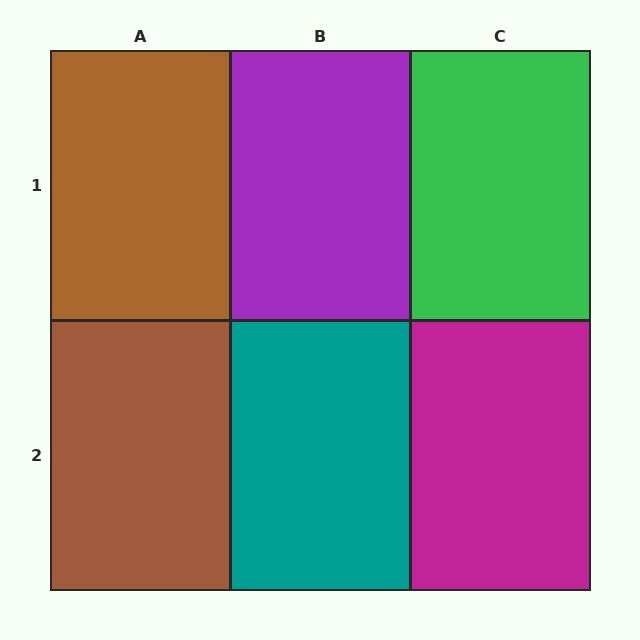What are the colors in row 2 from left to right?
Brown, teal, magenta.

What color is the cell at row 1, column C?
Green.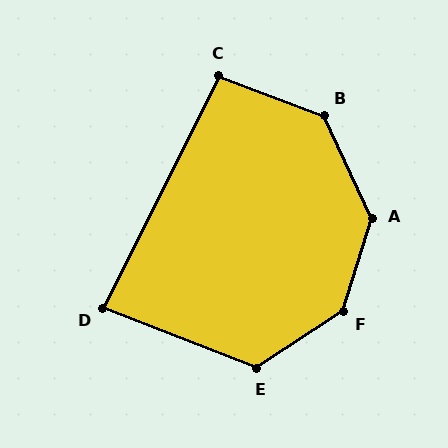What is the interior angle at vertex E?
Approximately 126 degrees (obtuse).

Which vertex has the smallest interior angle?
D, at approximately 85 degrees.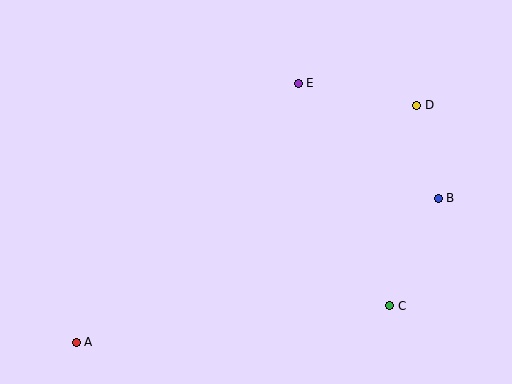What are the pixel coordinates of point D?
Point D is at (417, 105).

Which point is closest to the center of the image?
Point E at (298, 83) is closest to the center.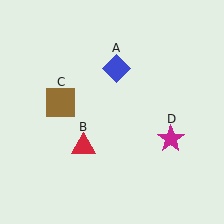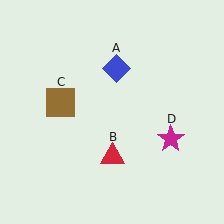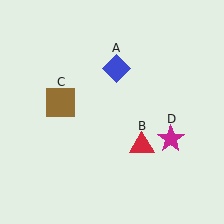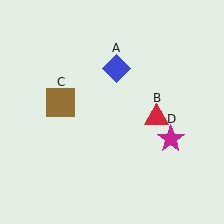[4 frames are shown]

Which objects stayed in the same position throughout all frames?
Blue diamond (object A) and brown square (object C) and magenta star (object D) remained stationary.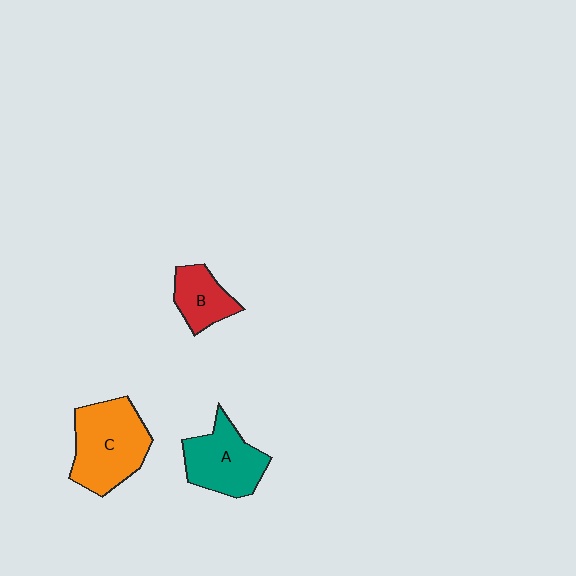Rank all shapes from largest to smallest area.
From largest to smallest: C (orange), A (teal), B (red).